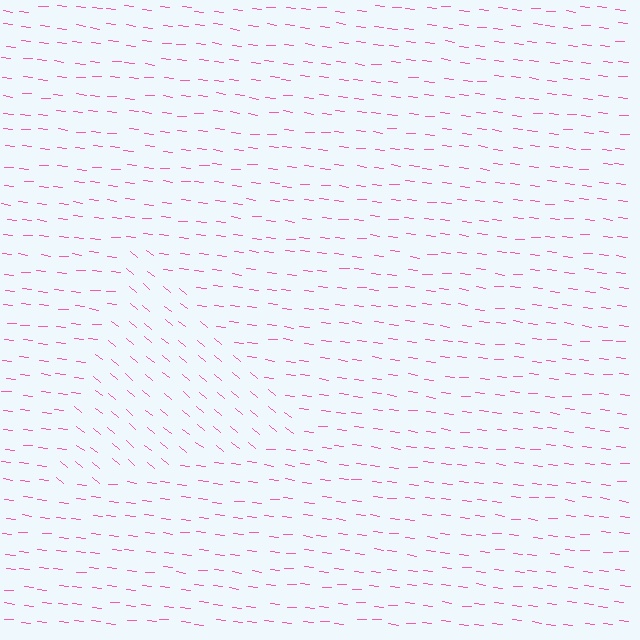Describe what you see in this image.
The image is filled with small pink line segments. A triangle region in the image has lines oriented differently from the surrounding lines, creating a visible texture boundary.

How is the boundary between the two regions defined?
The boundary is defined purely by a change in line orientation (approximately 34 degrees difference). All lines are the same color and thickness.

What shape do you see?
I see a triangle.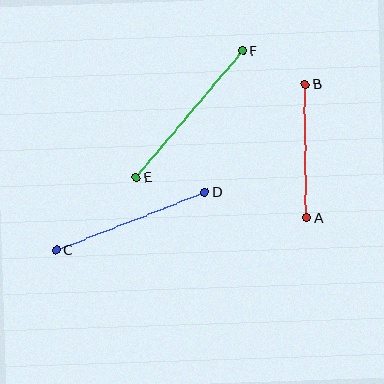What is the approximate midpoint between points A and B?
The midpoint is at approximately (306, 151) pixels.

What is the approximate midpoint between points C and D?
The midpoint is at approximately (130, 221) pixels.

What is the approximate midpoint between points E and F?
The midpoint is at approximately (189, 114) pixels.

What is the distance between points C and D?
The distance is approximately 160 pixels.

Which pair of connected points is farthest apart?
Points E and F are farthest apart.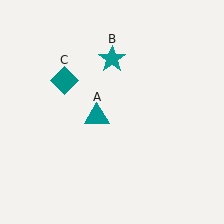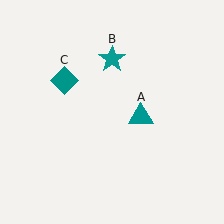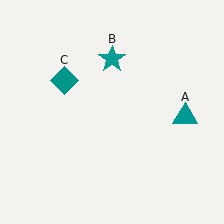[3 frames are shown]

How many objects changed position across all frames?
1 object changed position: teal triangle (object A).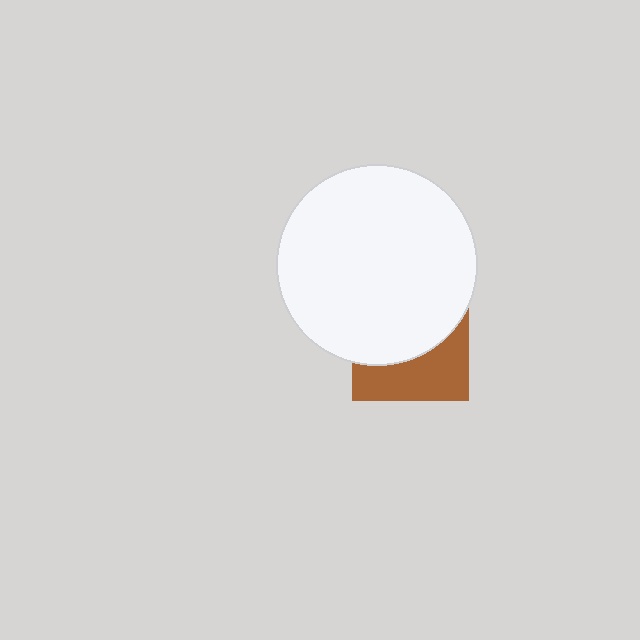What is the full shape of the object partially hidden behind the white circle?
The partially hidden object is a brown square.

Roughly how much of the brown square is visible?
A small part of it is visible (roughly 42%).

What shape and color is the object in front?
The object in front is a white circle.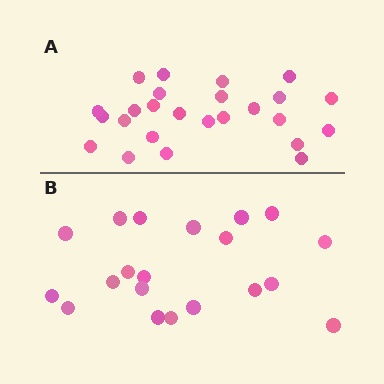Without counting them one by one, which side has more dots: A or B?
Region A (the top region) has more dots.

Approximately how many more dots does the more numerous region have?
Region A has about 5 more dots than region B.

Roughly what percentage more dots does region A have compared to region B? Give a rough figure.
About 25% more.